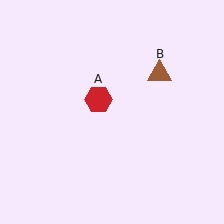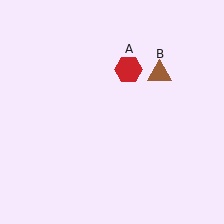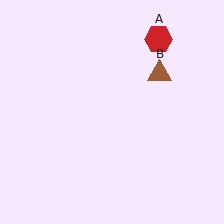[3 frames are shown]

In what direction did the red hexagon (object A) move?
The red hexagon (object A) moved up and to the right.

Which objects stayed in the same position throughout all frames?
Brown triangle (object B) remained stationary.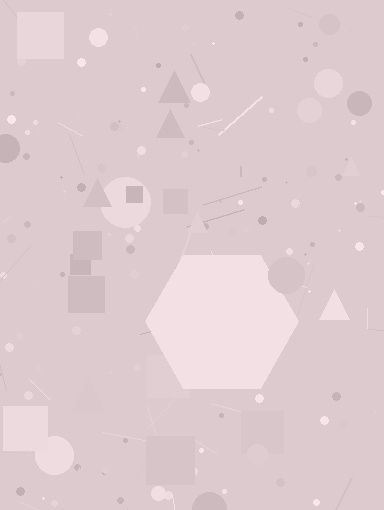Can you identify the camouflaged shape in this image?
The camouflaged shape is a hexagon.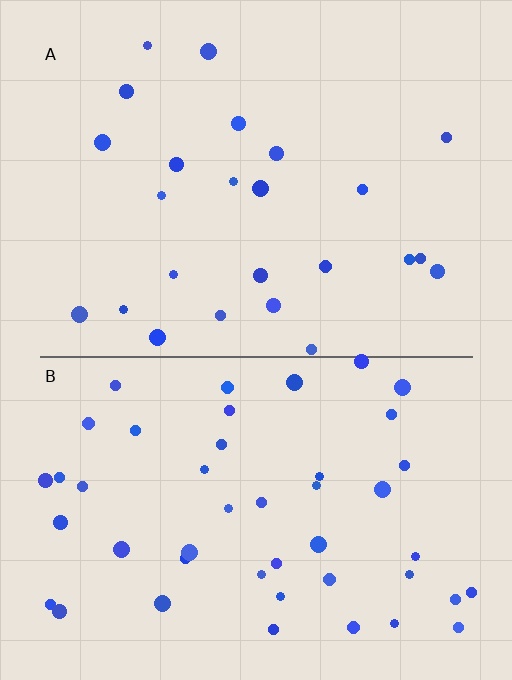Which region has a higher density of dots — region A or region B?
B (the bottom).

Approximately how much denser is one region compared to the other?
Approximately 1.9× — region B over region A.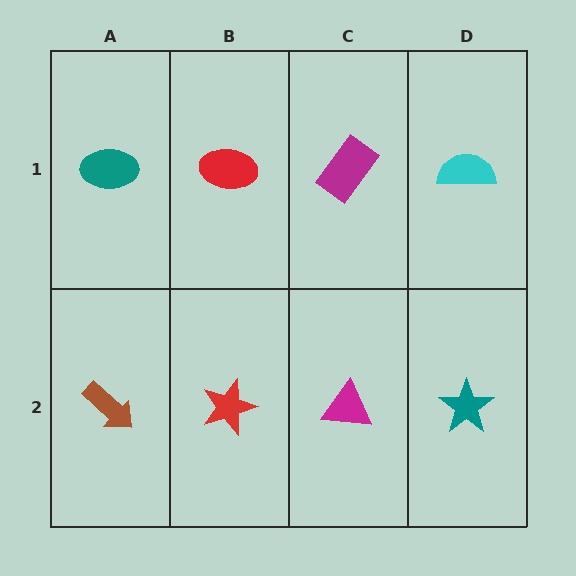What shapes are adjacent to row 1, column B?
A red star (row 2, column B), a teal ellipse (row 1, column A), a magenta rectangle (row 1, column C).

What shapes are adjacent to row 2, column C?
A magenta rectangle (row 1, column C), a red star (row 2, column B), a teal star (row 2, column D).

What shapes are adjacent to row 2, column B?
A red ellipse (row 1, column B), a brown arrow (row 2, column A), a magenta triangle (row 2, column C).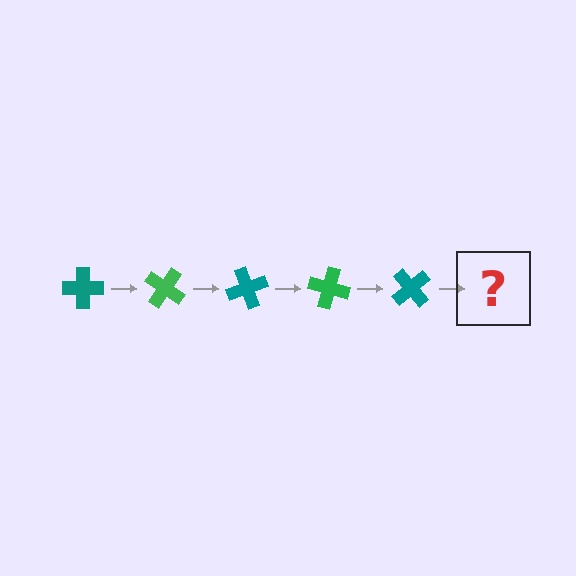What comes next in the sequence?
The next element should be a green cross, rotated 175 degrees from the start.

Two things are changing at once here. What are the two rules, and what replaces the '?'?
The two rules are that it rotates 35 degrees each step and the color cycles through teal and green. The '?' should be a green cross, rotated 175 degrees from the start.